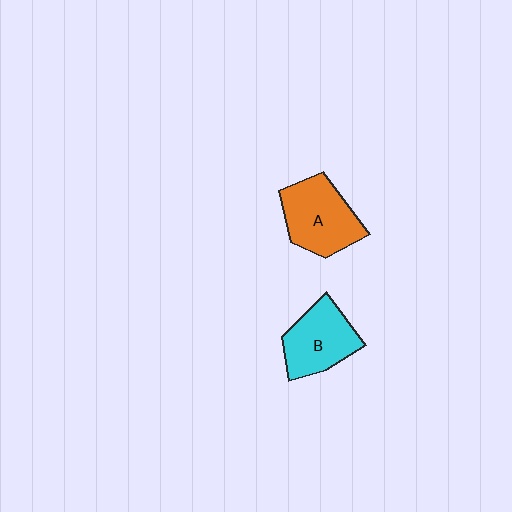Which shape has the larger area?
Shape A (orange).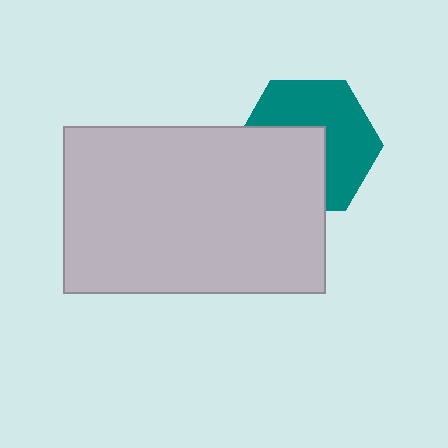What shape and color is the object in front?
The object in front is a light gray rectangle.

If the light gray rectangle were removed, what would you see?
You would see the complete teal hexagon.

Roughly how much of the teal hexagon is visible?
About half of it is visible (roughly 56%).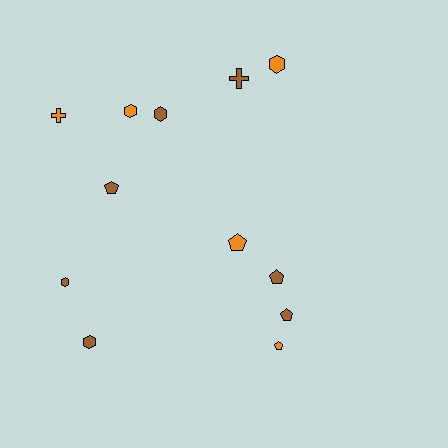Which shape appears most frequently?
Hexagon, with 5 objects.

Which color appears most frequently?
Brown, with 7 objects.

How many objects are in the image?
There are 12 objects.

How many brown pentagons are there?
There are 3 brown pentagons.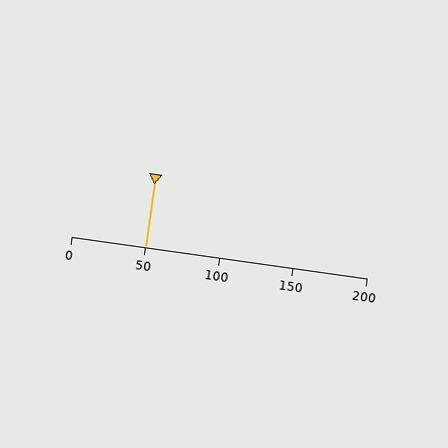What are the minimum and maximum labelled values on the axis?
The axis runs from 0 to 200.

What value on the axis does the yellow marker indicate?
The marker indicates approximately 50.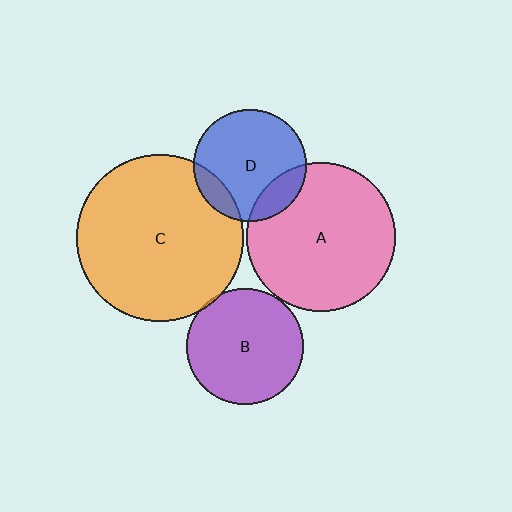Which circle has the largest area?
Circle C (orange).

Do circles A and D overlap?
Yes.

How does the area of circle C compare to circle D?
Approximately 2.2 times.